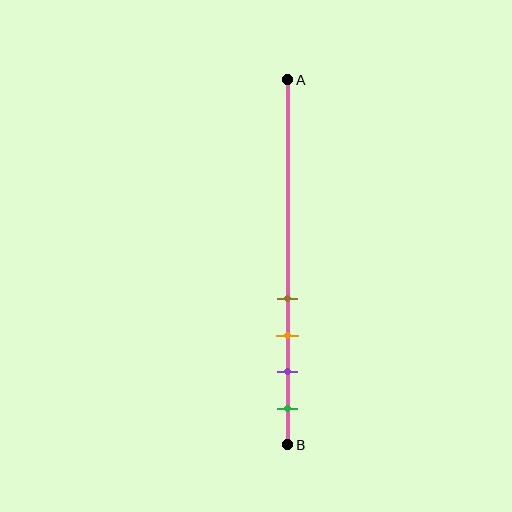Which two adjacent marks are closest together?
The brown and orange marks are the closest adjacent pair.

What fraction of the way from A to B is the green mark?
The green mark is approximately 90% (0.9) of the way from A to B.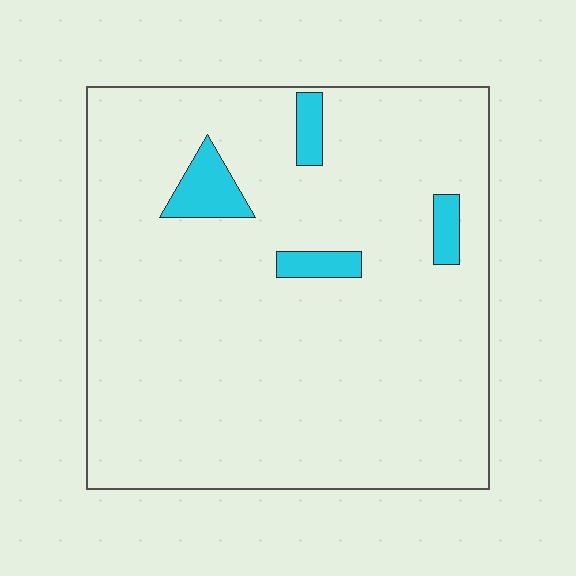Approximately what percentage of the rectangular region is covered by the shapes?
Approximately 5%.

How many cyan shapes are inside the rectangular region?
4.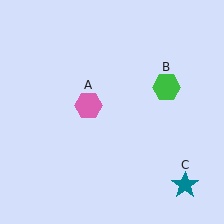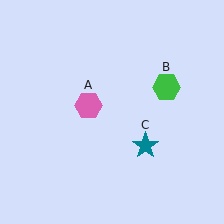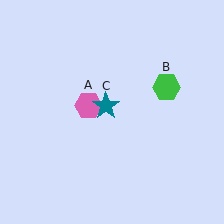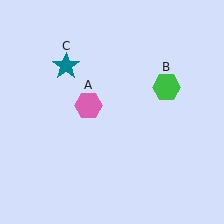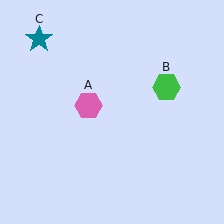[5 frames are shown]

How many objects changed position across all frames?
1 object changed position: teal star (object C).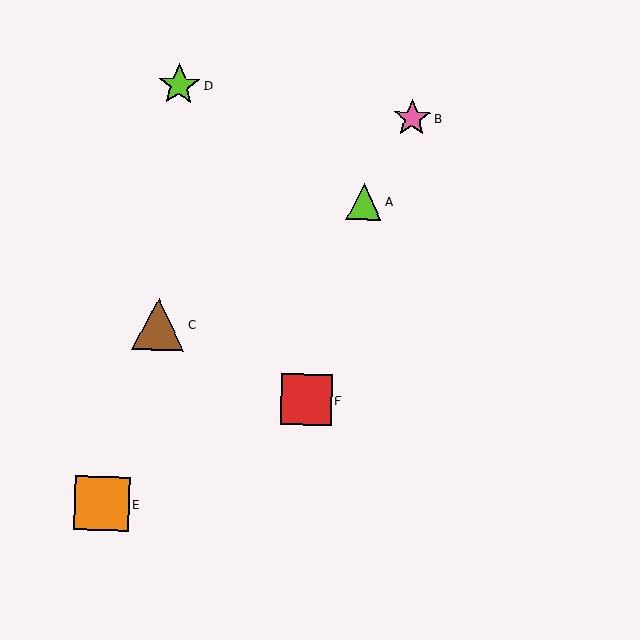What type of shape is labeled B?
Shape B is a pink star.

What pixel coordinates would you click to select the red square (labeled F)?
Click at (306, 400) to select the red square F.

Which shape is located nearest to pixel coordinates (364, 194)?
The lime triangle (labeled A) at (364, 202) is nearest to that location.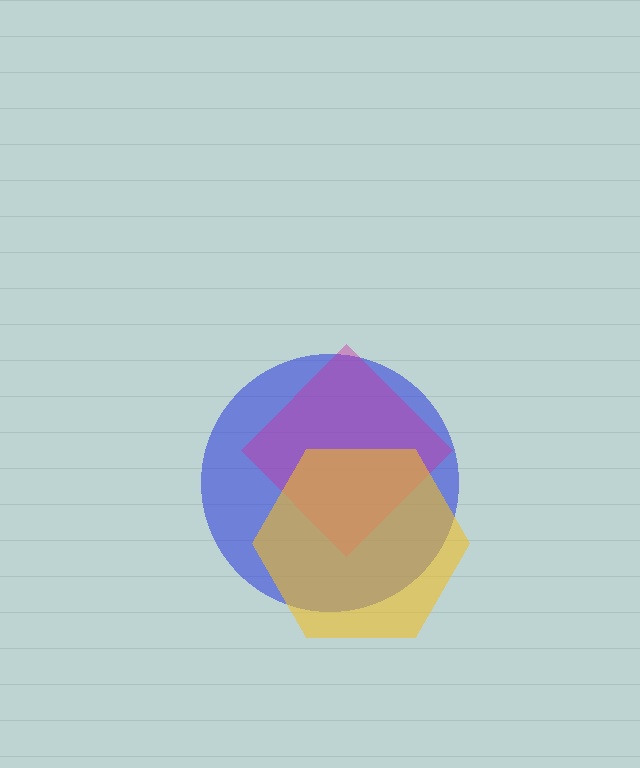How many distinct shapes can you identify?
There are 3 distinct shapes: a blue circle, a magenta diamond, a yellow hexagon.